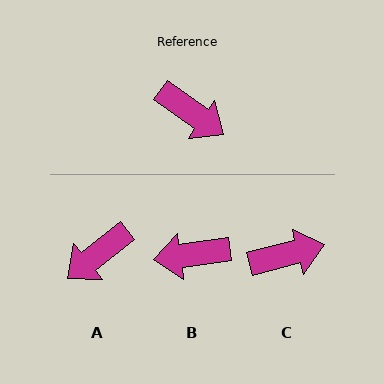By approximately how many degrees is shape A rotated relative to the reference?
Approximately 106 degrees clockwise.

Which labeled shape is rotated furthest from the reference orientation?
B, about 137 degrees away.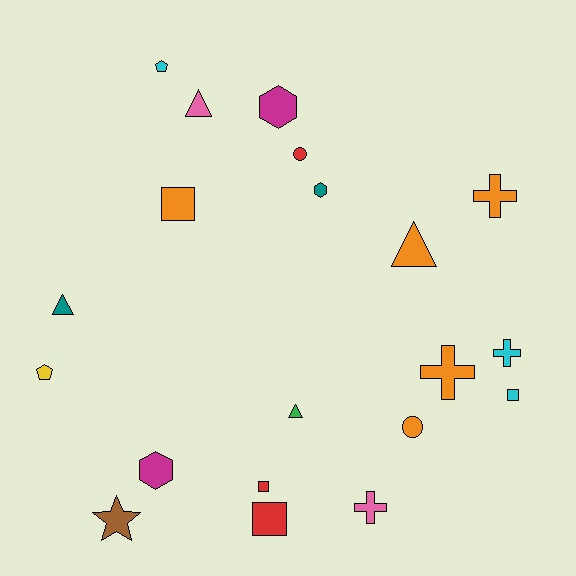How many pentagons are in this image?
There are 2 pentagons.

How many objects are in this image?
There are 20 objects.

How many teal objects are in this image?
There are 2 teal objects.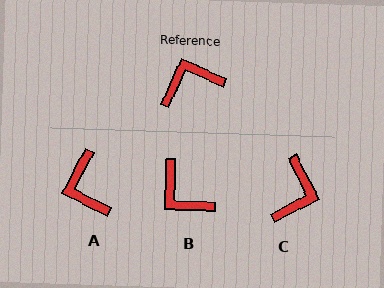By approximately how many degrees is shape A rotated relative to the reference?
Approximately 86 degrees counter-clockwise.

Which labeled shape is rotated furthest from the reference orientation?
C, about 129 degrees away.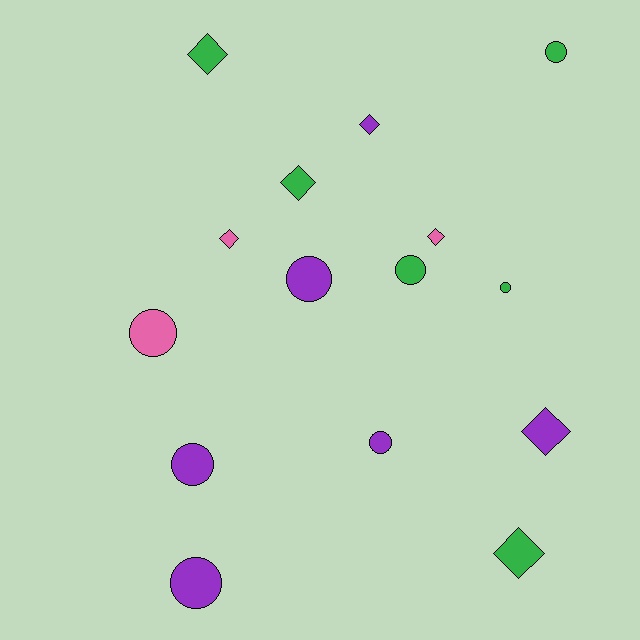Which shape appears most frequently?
Circle, with 8 objects.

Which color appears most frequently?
Green, with 6 objects.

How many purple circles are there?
There are 4 purple circles.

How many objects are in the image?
There are 15 objects.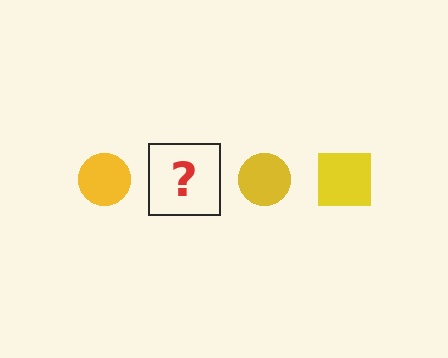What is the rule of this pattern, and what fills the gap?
The rule is that the pattern cycles through circle, square shapes in yellow. The gap should be filled with a yellow square.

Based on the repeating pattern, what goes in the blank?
The blank should be a yellow square.